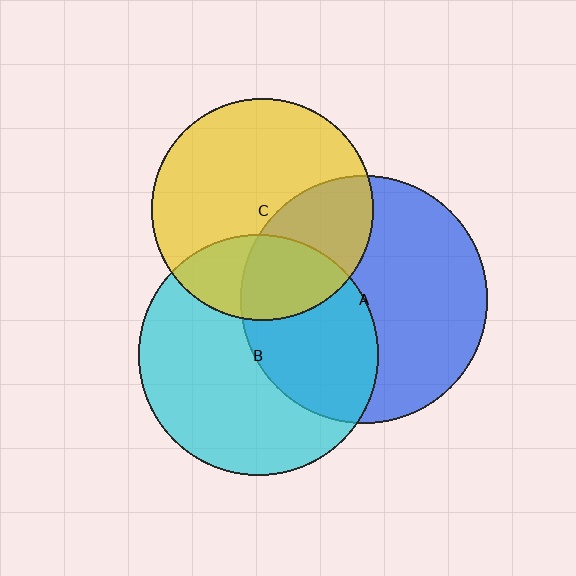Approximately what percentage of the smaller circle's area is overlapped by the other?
Approximately 35%.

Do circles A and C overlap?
Yes.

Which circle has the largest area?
Circle A (blue).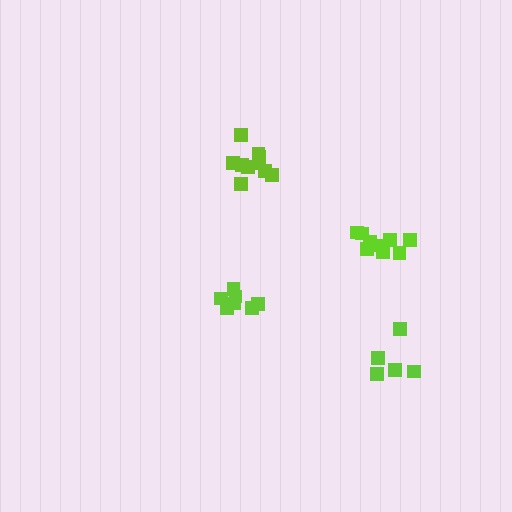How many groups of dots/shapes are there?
There are 4 groups.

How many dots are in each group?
Group 1: 9 dots, Group 2: 10 dots, Group 3: 5 dots, Group 4: 7 dots (31 total).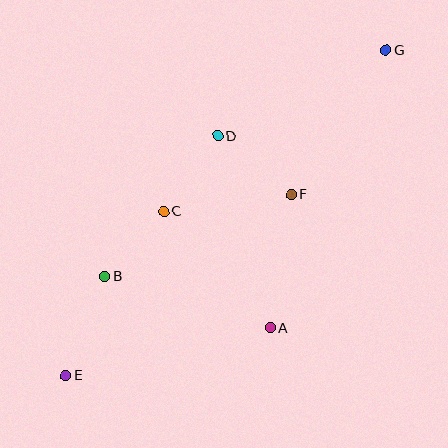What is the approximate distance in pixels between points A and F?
The distance between A and F is approximately 135 pixels.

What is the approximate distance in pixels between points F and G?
The distance between F and G is approximately 173 pixels.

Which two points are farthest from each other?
Points E and G are farthest from each other.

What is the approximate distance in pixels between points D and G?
The distance between D and G is approximately 189 pixels.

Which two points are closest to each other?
Points B and C are closest to each other.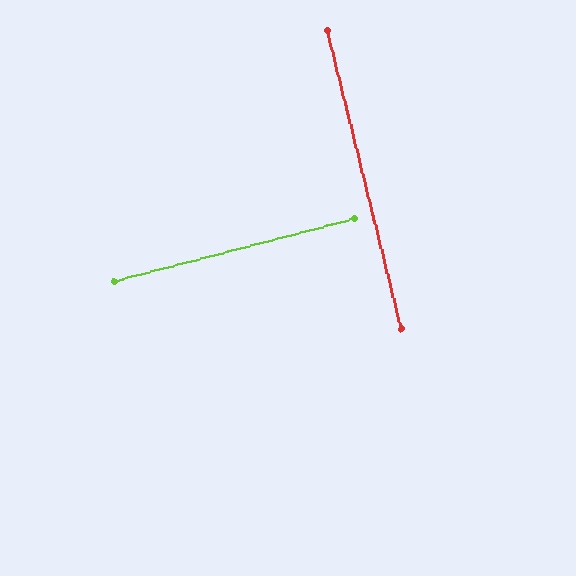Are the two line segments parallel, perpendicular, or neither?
Perpendicular — they meet at approximately 89°.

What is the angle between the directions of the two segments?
Approximately 89 degrees.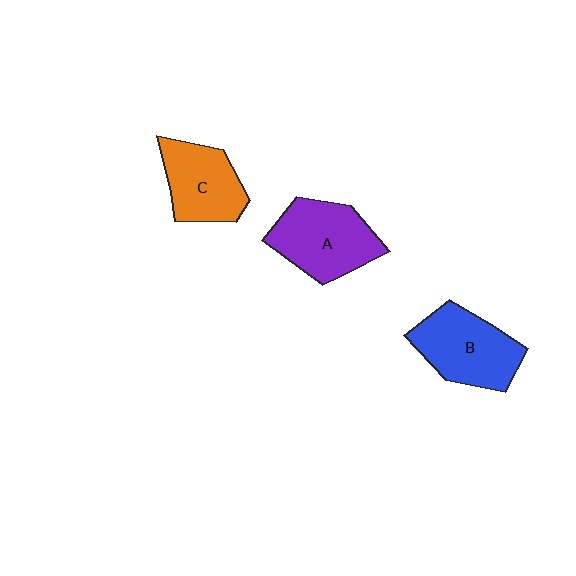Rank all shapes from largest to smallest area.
From largest to smallest: A (purple), B (blue), C (orange).